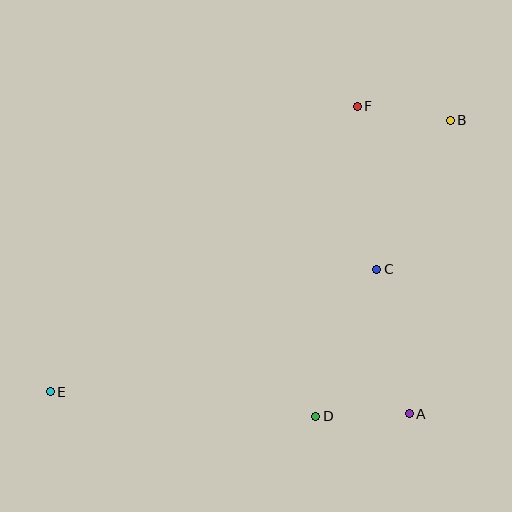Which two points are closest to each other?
Points A and D are closest to each other.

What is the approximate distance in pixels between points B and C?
The distance between B and C is approximately 166 pixels.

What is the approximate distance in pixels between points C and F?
The distance between C and F is approximately 164 pixels.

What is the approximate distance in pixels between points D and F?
The distance between D and F is approximately 313 pixels.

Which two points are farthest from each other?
Points B and E are farthest from each other.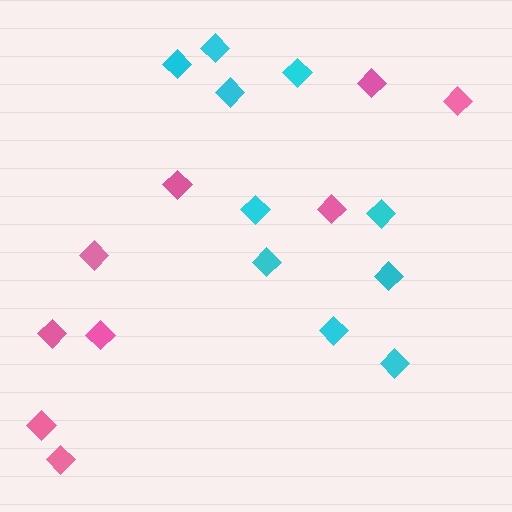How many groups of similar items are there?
There are 2 groups: one group of pink diamonds (9) and one group of cyan diamonds (10).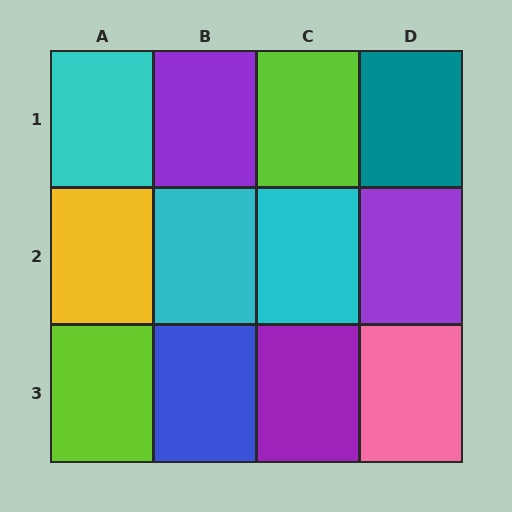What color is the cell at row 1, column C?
Lime.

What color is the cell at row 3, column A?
Lime.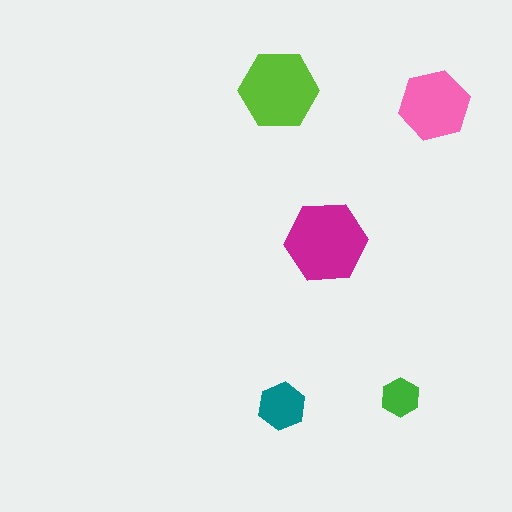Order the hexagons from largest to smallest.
the magenta one, the lime one, the pink one, the teal one, the green one.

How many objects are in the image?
There are 5 objects in the image.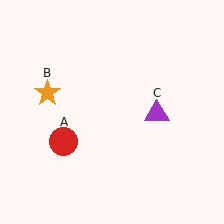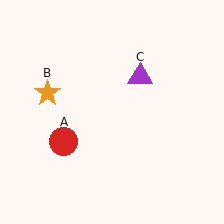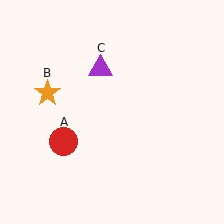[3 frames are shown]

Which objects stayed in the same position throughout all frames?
Red circle (object A) and orange star (object B) remained stationary.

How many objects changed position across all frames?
1 object changed position: purple triangle (object C).